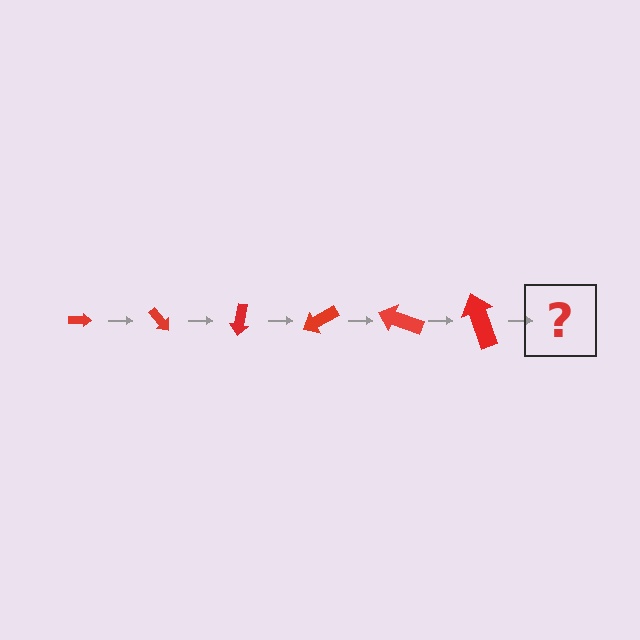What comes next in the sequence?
The next element should be an arrow, larger than the previous one and rotated 300 degrees from the start.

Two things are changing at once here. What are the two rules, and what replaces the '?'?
The two rules are that the arrow grows larger each step and it rotates 50 degrees each step. The '?' should be an arrow, larger than the previous one and rotated 300 degrees from the start.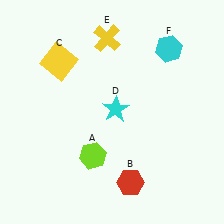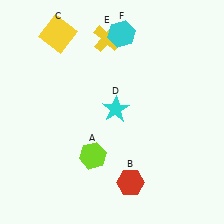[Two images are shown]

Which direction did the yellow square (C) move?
The yellow square (C) moved up.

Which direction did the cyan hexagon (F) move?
The cyan hexagon (F) moved left.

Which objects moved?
The objects that moved are: the yellow square (C), the cyan hexagon (F).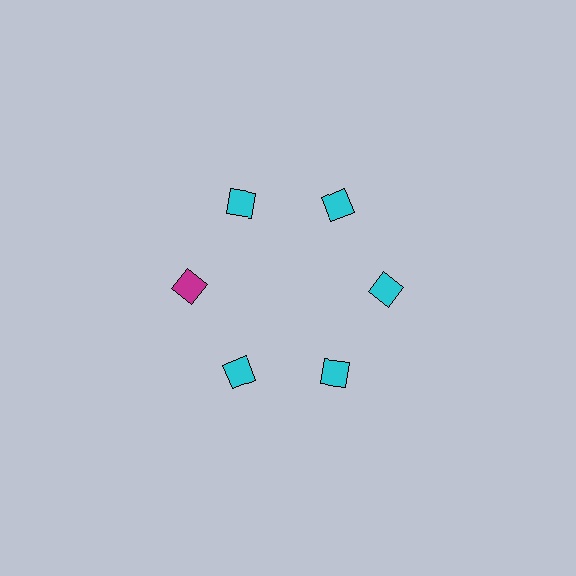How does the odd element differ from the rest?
It has a different color: magenta instead of cyan.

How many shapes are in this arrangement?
There are 6 shapes arranged in a ring pattern.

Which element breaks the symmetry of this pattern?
The magenta diamond at roughly the 9 o'clock position breaks the symmetry. All other shapes are cyan diamonds.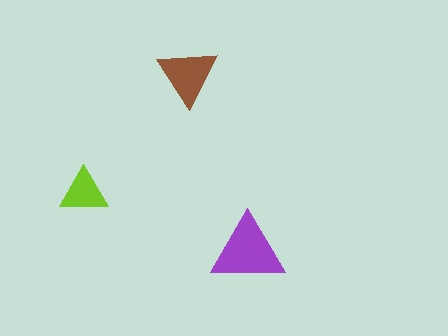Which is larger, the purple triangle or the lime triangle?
The purple one.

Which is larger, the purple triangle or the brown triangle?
The purple one.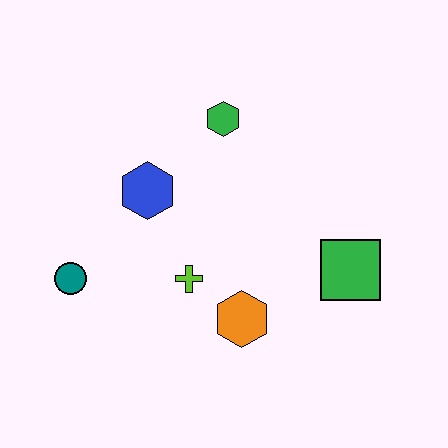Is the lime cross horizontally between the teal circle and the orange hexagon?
Yes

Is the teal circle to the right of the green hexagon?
No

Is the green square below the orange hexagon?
No